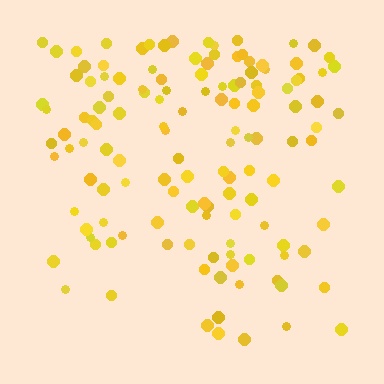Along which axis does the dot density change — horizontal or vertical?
Vertical.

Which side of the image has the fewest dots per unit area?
The bottom.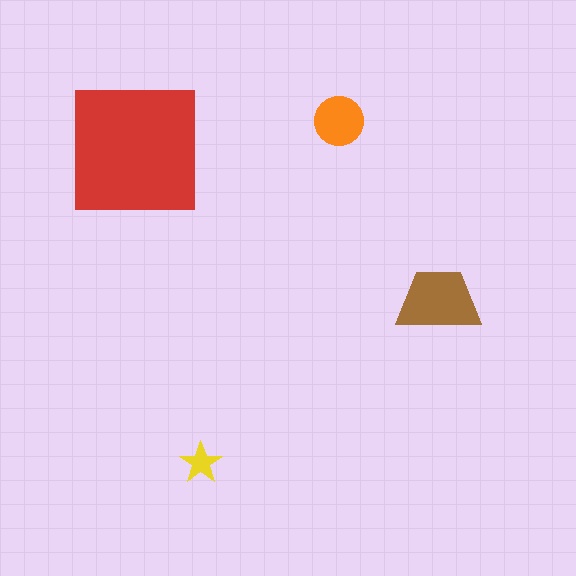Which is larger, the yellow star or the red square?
The red square.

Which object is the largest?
The red square.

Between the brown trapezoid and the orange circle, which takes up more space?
The brown trapezoid.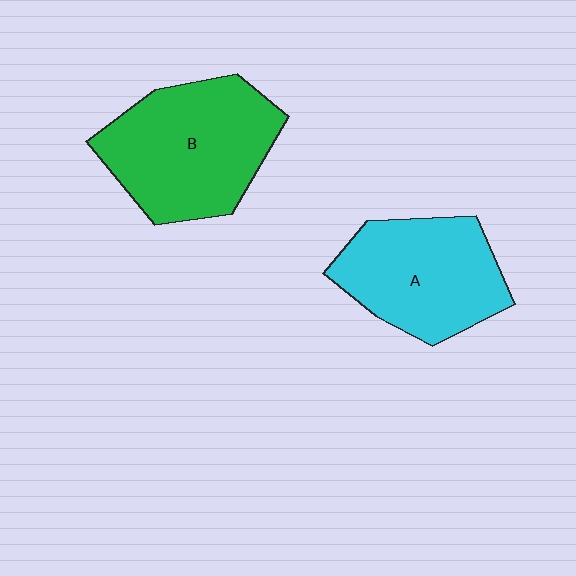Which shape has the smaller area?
Shape A (cyan).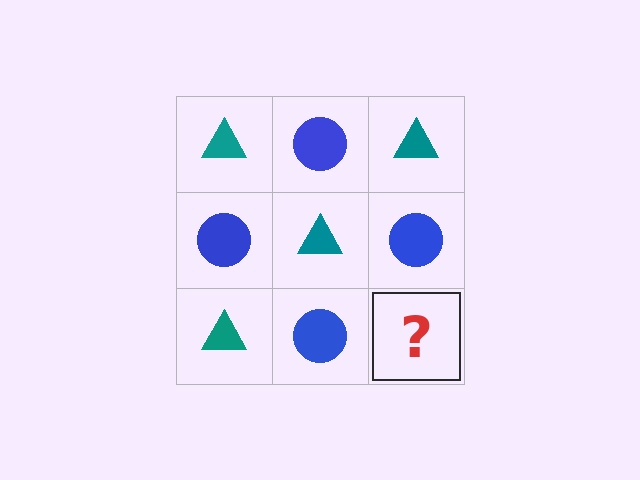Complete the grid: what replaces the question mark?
The question mark should be replaced with a teal triangle.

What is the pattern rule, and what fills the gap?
The rule is that it alternates teal triangle and blue circle in a checkerboard pattern. The gap should be filled with a teal triangle.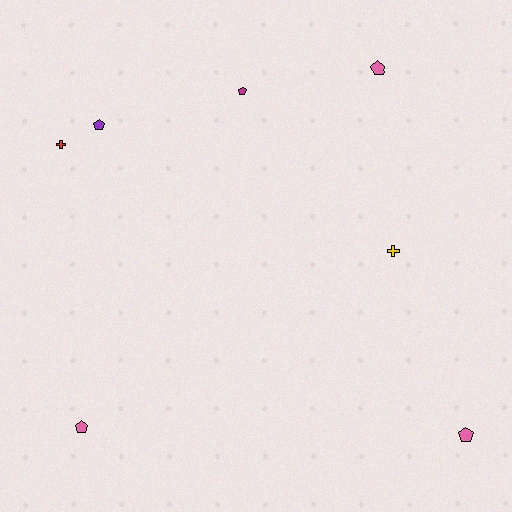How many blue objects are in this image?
There are no blue objects.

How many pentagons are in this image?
There are 5 pentagons.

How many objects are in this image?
There are 7 objects.